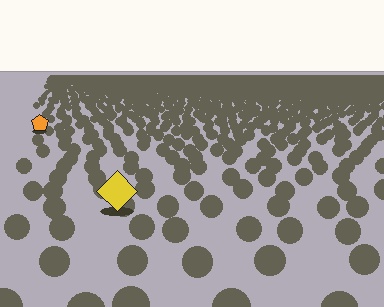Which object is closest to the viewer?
The yellow diamond is closest. The texture marks near it are larger and more spread out.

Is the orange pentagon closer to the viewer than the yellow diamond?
No. The yellow diamond is closer — you can tell from the texture gradient: the ground texture is coarser near it.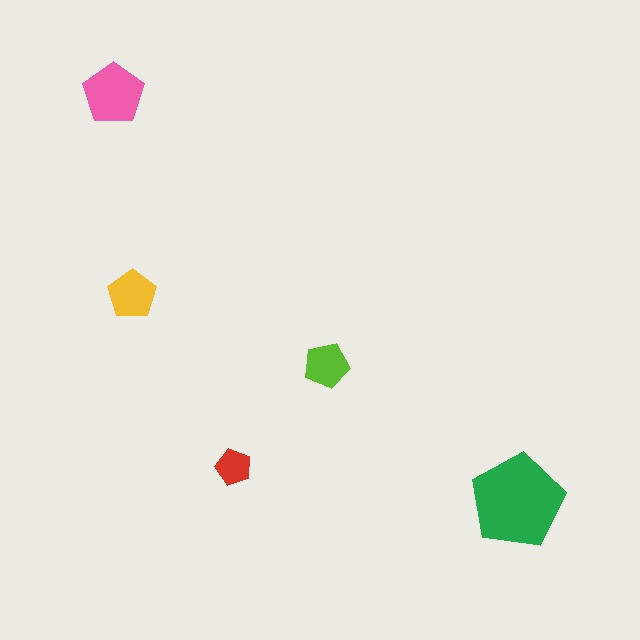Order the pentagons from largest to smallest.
the green one, the pink one, the yellow one, the lime one, the red one.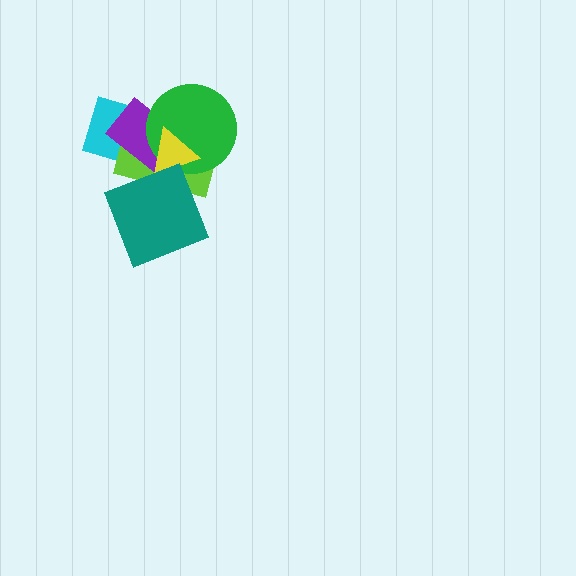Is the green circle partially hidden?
Yes, it is partially covered by another shape.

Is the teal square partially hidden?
No, no other shape covers it.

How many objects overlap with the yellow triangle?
4 objects overlap with the yellow triangle.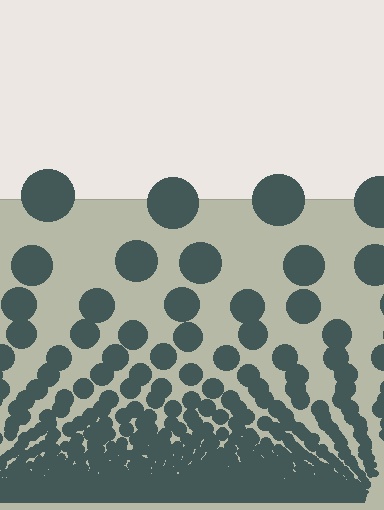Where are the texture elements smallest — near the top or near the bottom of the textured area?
Near the bottom.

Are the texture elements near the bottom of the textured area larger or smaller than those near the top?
Smaller. The gradient is inverted — elements near the bottom are smaller and denser.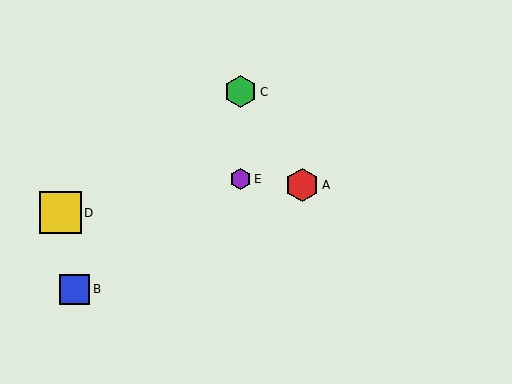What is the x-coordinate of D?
Object D is at x≈60.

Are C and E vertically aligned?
Yes, both are at x≈241.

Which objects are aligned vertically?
Objects C, E are aligned vertically.